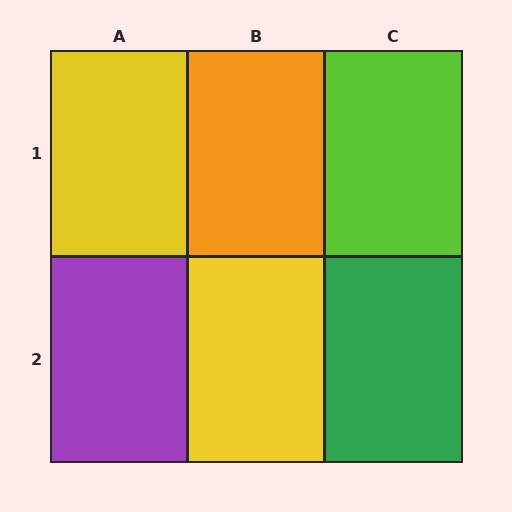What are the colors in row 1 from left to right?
Yellow, orange, lime.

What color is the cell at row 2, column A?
Purple.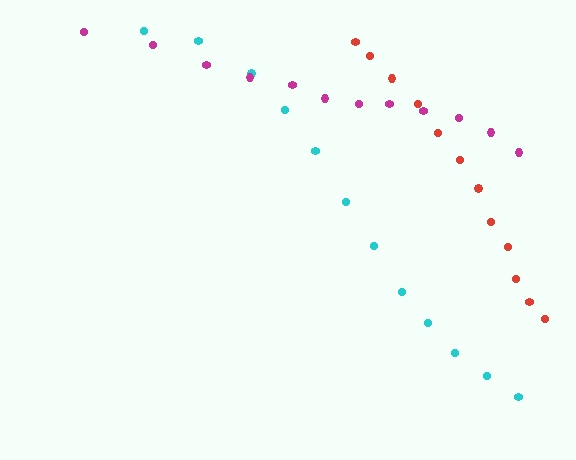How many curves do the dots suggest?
There are 3 distinct paths.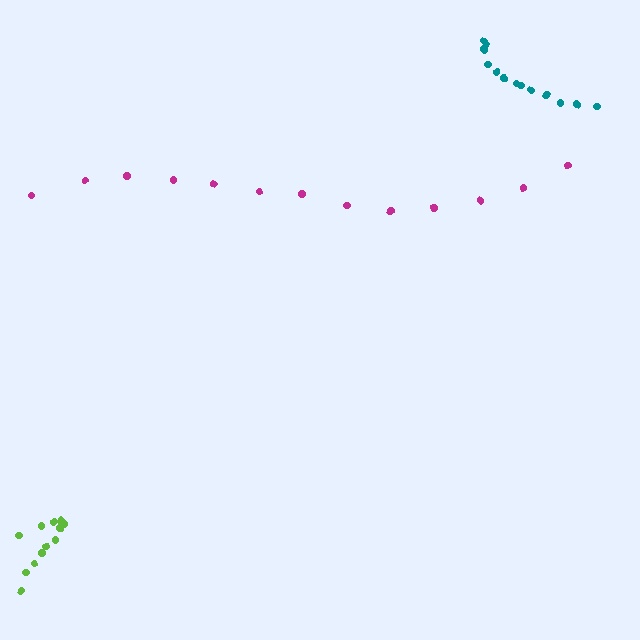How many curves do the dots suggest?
There are 3 distinct paths.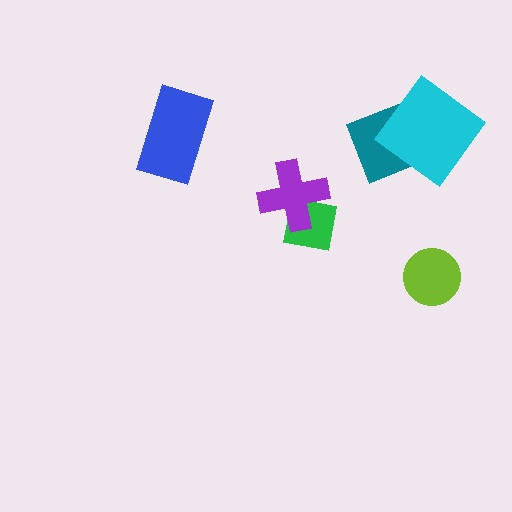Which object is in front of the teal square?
The cyan diamond is in front of the teal square.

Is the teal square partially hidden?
Yes, it is partially covered by another shape.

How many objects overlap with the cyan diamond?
1 object overlaps with the cyan diamond.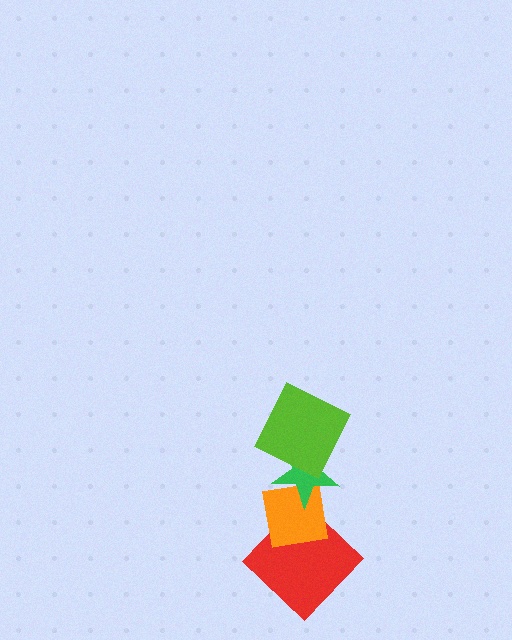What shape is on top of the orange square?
The green star is on top of the orange square.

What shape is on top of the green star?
The lime square is on top of the green star.